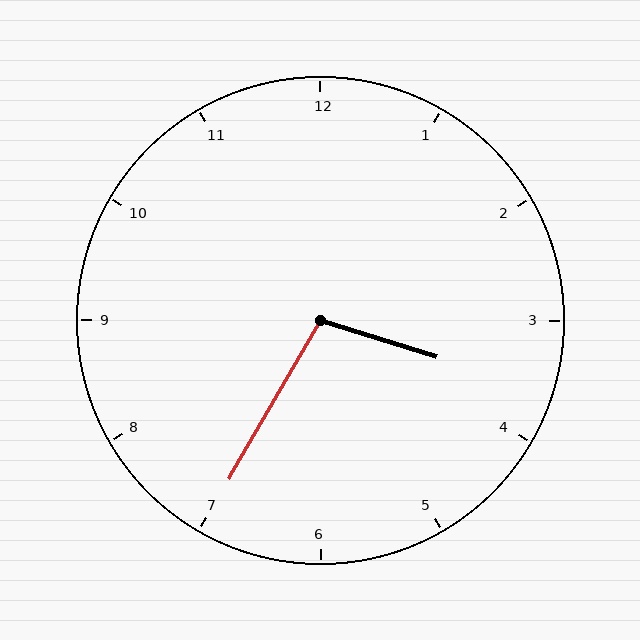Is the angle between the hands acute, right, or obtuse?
It is obtuse.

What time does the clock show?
3:35.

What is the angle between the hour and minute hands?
Approximately 102 degrees.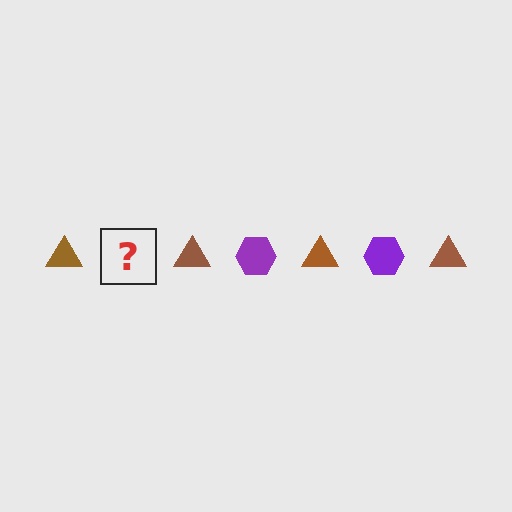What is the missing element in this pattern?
The missing element is a purple hexagon.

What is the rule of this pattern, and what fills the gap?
The rule is that the pattern alternates between brown triangle and purple hexagon. The gap should be filled with a purple hexagon.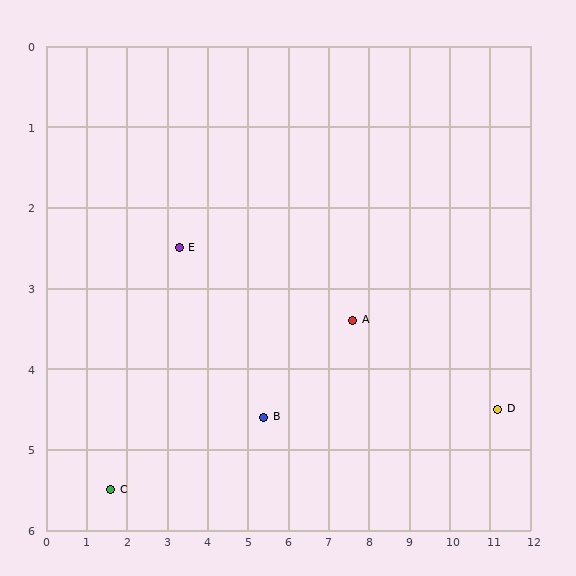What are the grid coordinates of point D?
Point D is at approximately (11.2, 4.5).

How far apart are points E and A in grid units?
Points E and A are about 4.4 grid units apart.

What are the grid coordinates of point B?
Point B is at approximately (5.4, 4.6).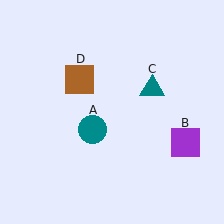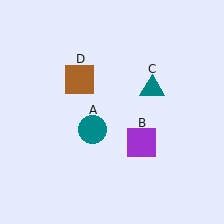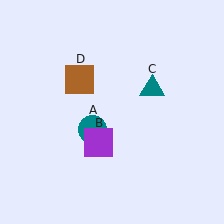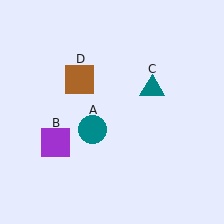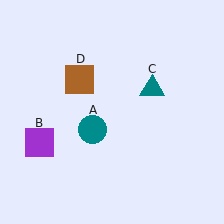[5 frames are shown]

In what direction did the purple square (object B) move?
The purple square (object B) moved left.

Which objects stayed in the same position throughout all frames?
Teal circle (object A) and teal triangle (object C) and brown square (object D) remained stationary.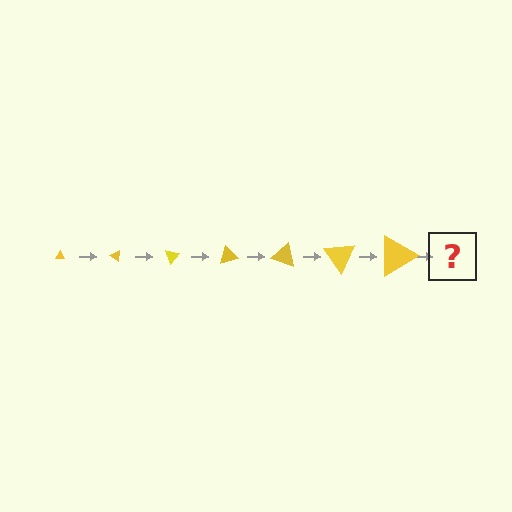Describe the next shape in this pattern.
It should be a triangle, larger than the previous one and rotated 245 degrees from the start.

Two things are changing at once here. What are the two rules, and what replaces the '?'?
The two rules are that the triangle grows larger each step and it rotates 35 degrees each step. The '?' should be a triangle, larger than the previous one and rotated 245 degrees from the start.